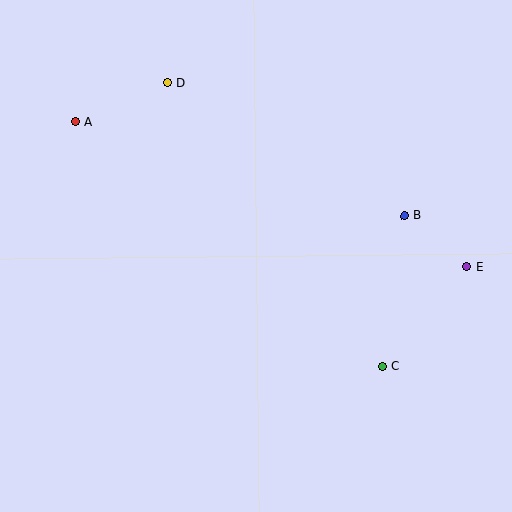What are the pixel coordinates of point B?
Point B is at (404, 216).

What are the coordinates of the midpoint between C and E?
The midpoint between C and E is at (425, 316).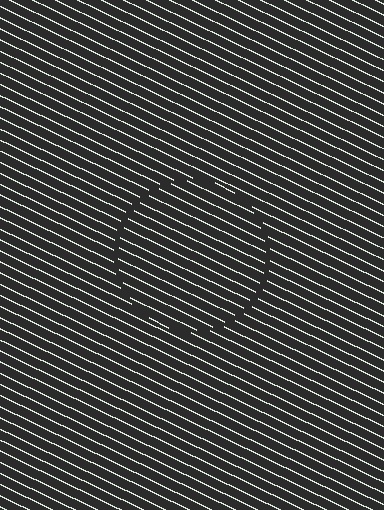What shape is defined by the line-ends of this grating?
An illusory circle. The interior of the shape contains the same grating, shifted by half a period — the contour is defined by the phase discontinuity where line-ends from the inner and outer gratings abut.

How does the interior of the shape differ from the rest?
The interior of the shape contains the same grating, shifted by half a period — the contour is defined by the phase discontinuity where line-ends from the inner and outer gratings abut.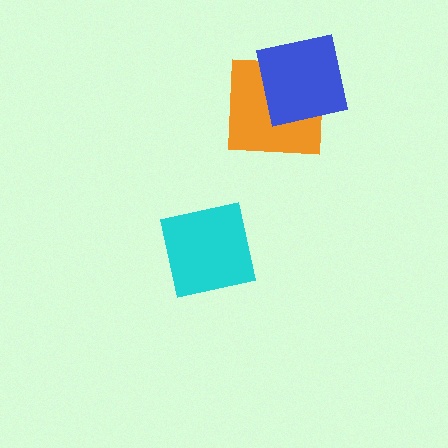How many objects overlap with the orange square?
1 object overlaps with the orange square.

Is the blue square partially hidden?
No, no other shape covers it.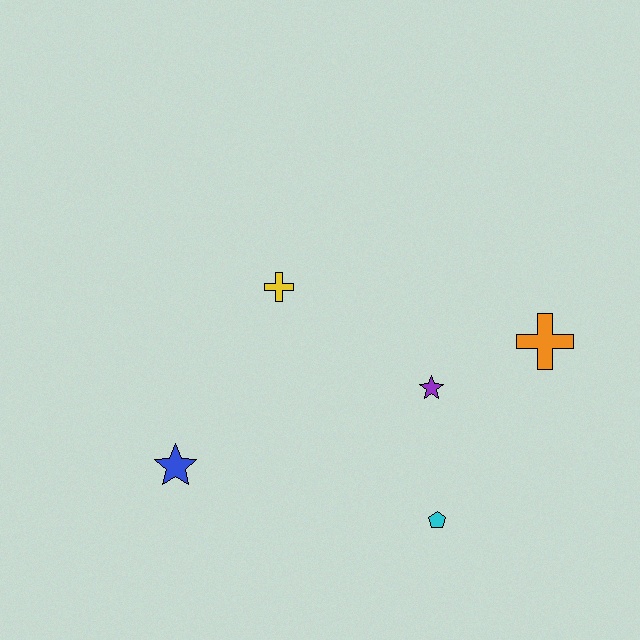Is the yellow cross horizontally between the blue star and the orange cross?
Yes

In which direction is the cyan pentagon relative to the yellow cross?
The cyan pentagon is below the yellow cross.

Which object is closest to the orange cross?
The purple star is closest to the orange cross.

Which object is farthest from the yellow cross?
The cyan pentagon is farthest from the yellow cross.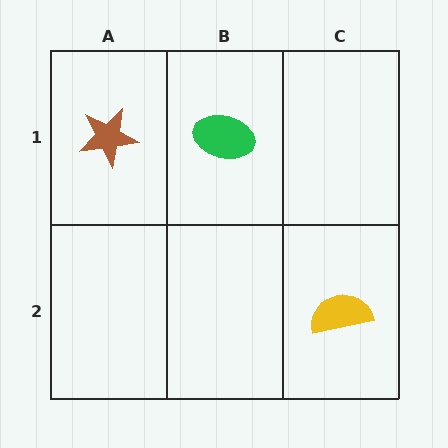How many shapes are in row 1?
2 shapes.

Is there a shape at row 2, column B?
No, that cell is empty.